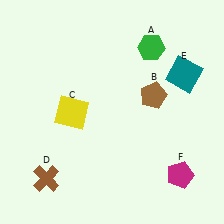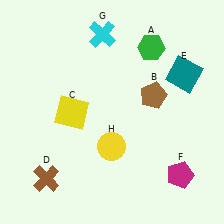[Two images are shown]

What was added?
A cyan cross (G), a yellow circle (H) were added in Image 2.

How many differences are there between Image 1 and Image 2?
There are 2 differences between the two images.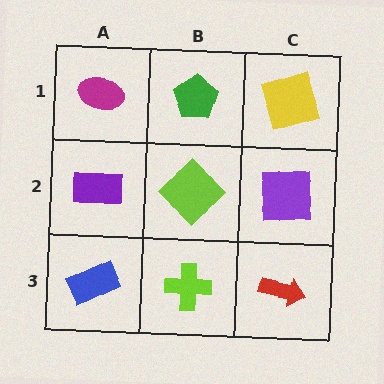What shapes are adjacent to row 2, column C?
A yellow square (row 1, column C), a red arrow (row 3, column C), a lime diamond (row 2, column B).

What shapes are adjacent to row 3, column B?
A lime diamond (row 2, column B), a blue rectangle (row 3, column A), a red arrow (row 3, column C).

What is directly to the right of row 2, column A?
A lime diamond.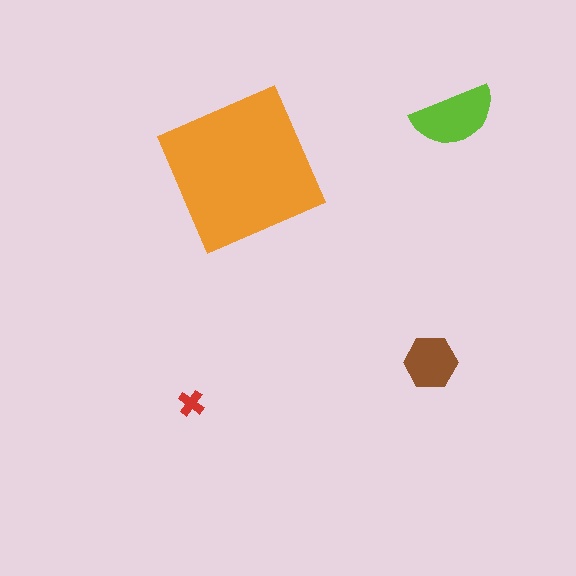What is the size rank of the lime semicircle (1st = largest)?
2nd.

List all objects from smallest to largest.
The red cross, the brown hexagon, the lime semicircle, the orange square.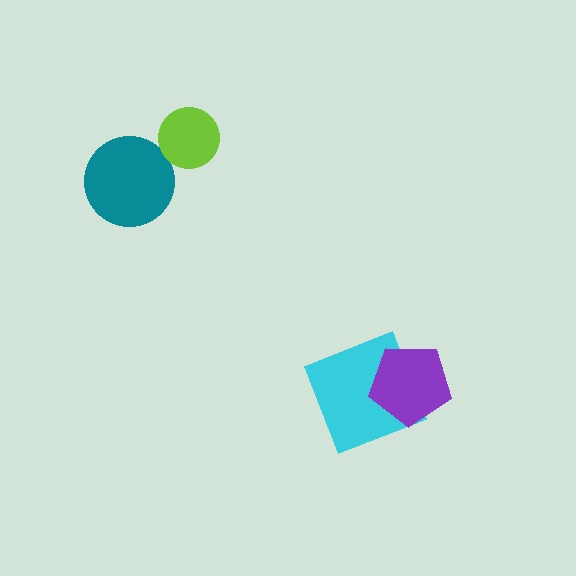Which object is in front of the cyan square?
The purple pentagon is in front of the cyan square.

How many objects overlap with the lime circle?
0 objects overlap with the lime circle.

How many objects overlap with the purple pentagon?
1 object overlaps with the purple pentagon.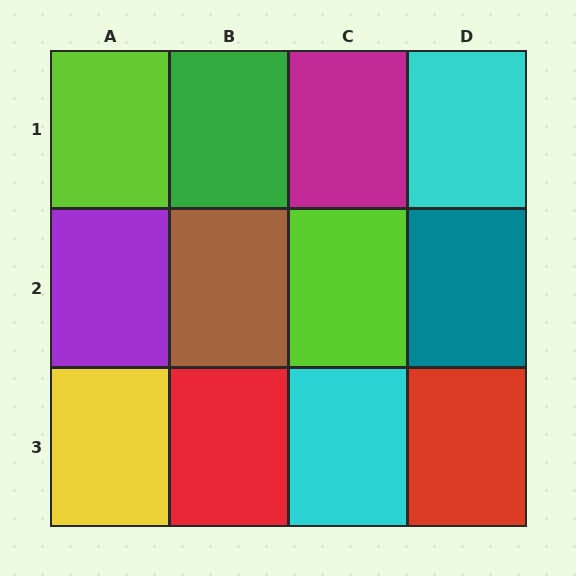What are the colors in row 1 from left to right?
Lime, green, magenta, cyan.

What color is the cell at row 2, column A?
Purple.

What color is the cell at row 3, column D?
Red.